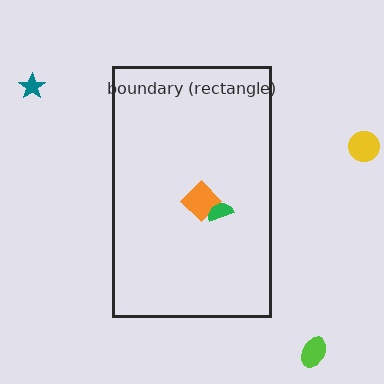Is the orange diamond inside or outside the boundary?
Inside.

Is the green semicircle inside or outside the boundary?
Inside.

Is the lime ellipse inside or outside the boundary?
Outside.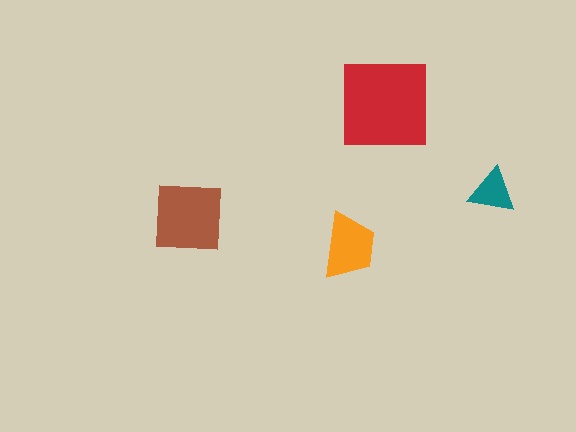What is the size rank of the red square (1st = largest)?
1st.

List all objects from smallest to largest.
The teal triangle, the orange trapezoid, the brown square, the red square.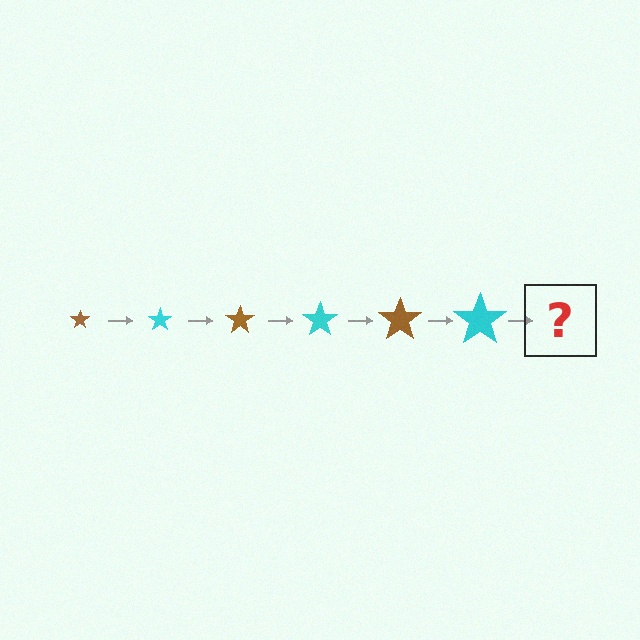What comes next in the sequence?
The next element should be a brown star, larger than the previous one.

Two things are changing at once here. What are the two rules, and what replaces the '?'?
The two rules are that the star grows larger each step and the color cycles through brown and cyan. The '?' should be a brown star, larger than the previous one.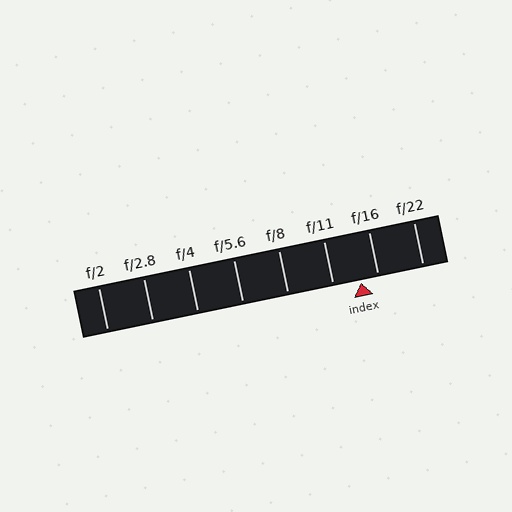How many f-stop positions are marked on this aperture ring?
There are 8 f-stop positions marked.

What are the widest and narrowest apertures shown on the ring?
The widest aperture shown is f/2 and the narrowest is f/22.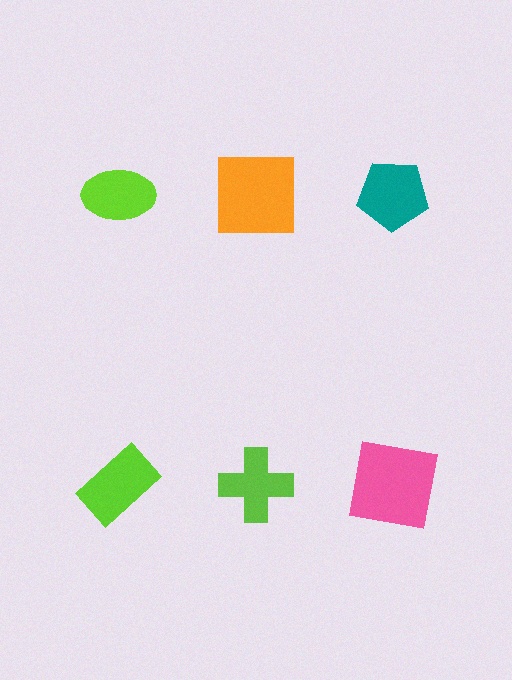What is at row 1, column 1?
A lime ellipse.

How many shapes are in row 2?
3 shapes.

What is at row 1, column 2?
An orange square.